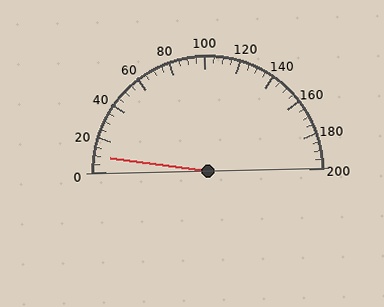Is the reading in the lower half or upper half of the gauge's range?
The reading is in the lower half of the range (0 to 200).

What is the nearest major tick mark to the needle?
The nearest major tick mark is 0.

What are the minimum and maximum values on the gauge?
The gauge ranges from 0 to 200.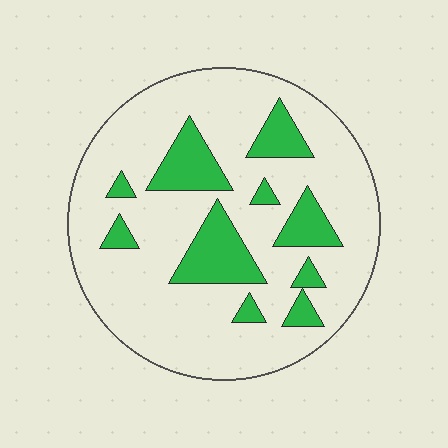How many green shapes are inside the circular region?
10.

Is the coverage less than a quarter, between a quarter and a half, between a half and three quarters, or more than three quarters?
Less than a quarter.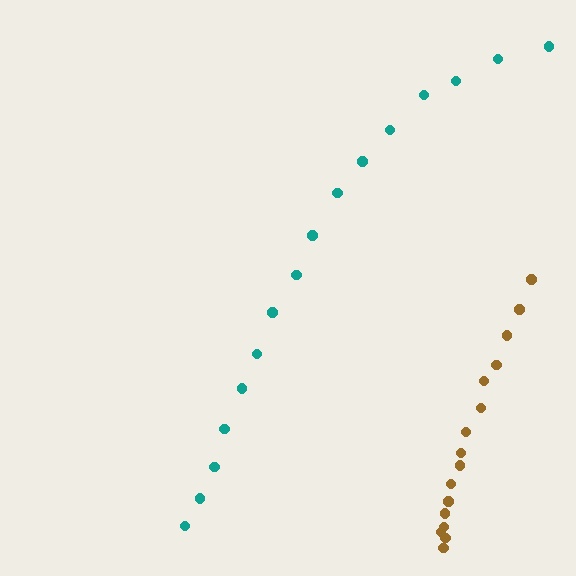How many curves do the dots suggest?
There are 2 distinct paths.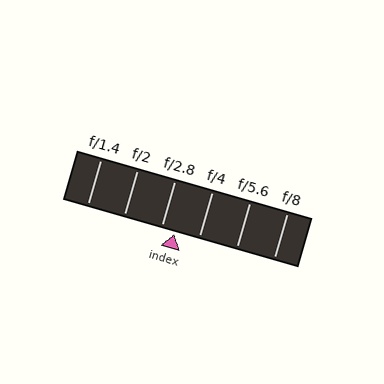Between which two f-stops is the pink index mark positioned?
The index mark is between f/2.8 and f/4.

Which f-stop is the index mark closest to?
The index mark is closest to f/2.8.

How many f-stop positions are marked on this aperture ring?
There are 6 f-stop positions marked.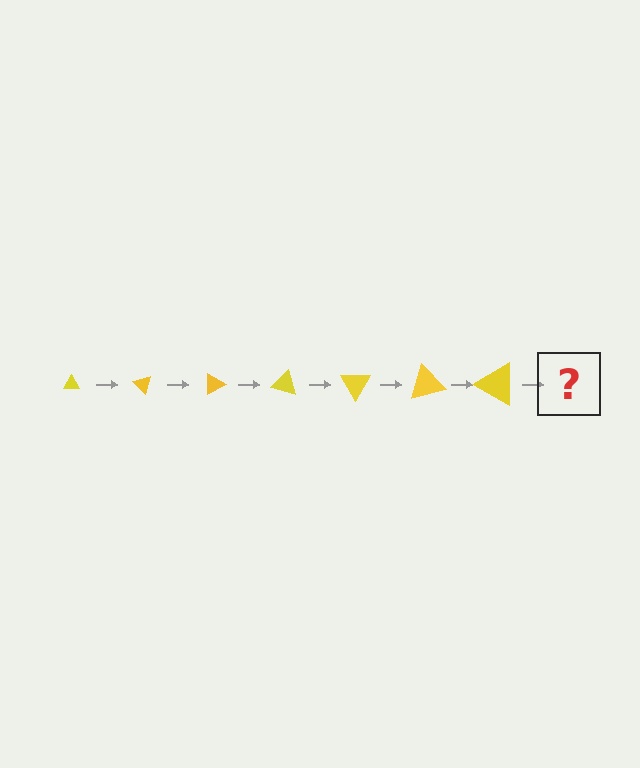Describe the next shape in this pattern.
It should be a triangle, larger than the previous one and rotated 315 degrees from the start.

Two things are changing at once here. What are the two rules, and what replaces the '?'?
The two rules are that the triangle grows larger each step and it rotates 45 degrees each step. The '?' should be a triangle, larger than the previous one and rotated 315 degrees from the start.